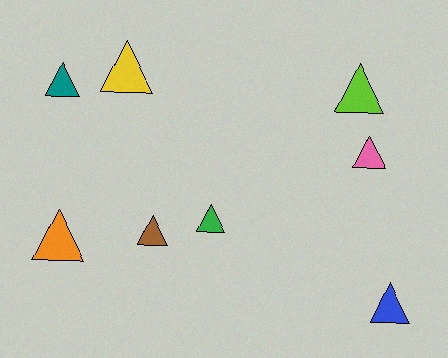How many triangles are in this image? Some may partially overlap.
There are 8 triangles.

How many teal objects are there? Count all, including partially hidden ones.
There is 1 teal object.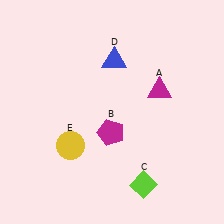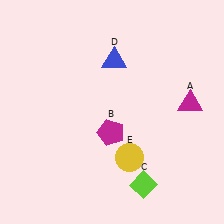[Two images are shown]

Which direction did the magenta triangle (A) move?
The magenta triangle (A) moved right.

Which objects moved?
The objects that moved are: the magenta triangle (A), the yellow circle (E).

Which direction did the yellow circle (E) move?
The yellow circle (E) moved right.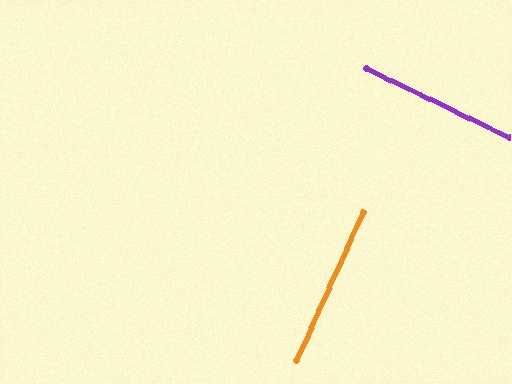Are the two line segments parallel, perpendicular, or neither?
Perpendicular — they meet at approximately 88°.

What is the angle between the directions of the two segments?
Approximately 88 degrees.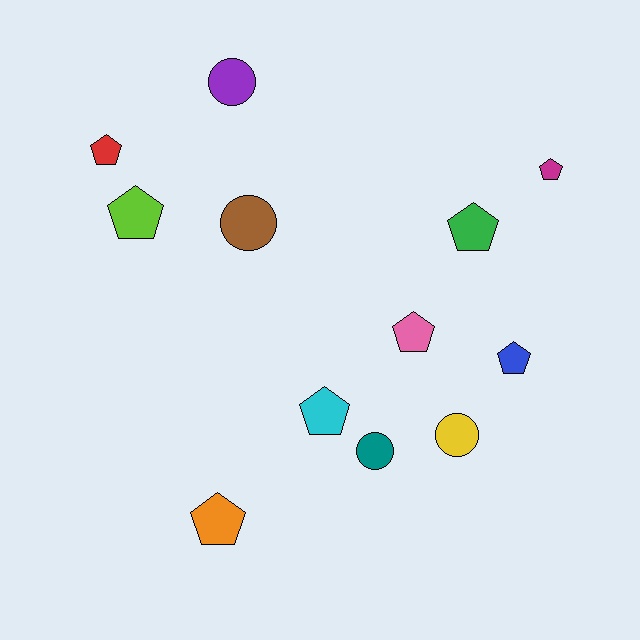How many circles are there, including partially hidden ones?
There are 4 circles.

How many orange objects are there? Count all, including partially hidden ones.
There is 1 orange object.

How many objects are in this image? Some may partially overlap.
There are 12 objects.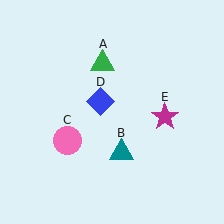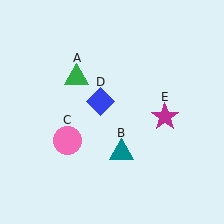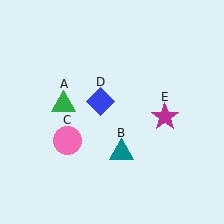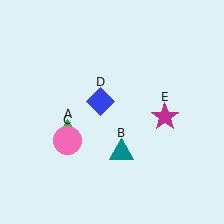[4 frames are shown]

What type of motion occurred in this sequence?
The green triangle (object A) rotated counterclockwise around the center of the scene.